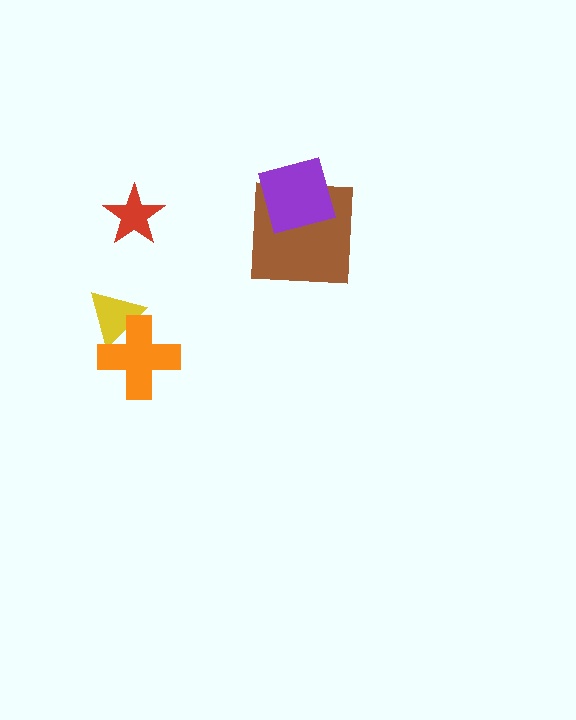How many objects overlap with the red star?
0 objects overlap with the red star.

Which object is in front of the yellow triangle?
The orange cross is in front of the yellow triangle.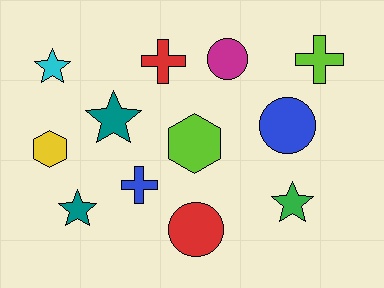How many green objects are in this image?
There is 1 green object.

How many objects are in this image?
There are 12 objects.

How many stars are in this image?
There are 4 stars.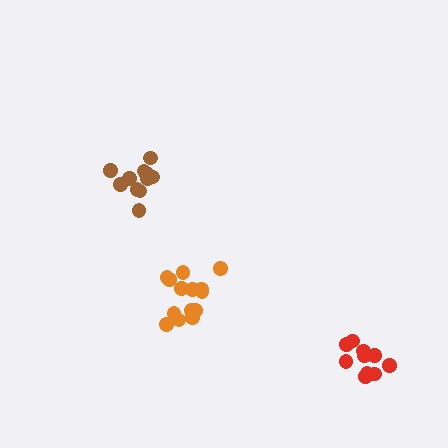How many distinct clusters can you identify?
There are 3 distinct clusters.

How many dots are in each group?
Group 1: 12 dots, Group 2: 14 dots, Group 3: 10 dots (36 total).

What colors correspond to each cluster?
The clusters are colored: brown, orange, red.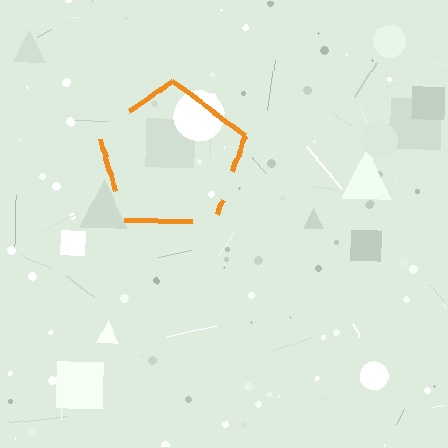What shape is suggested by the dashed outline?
The dashed outline suggests a pentagon.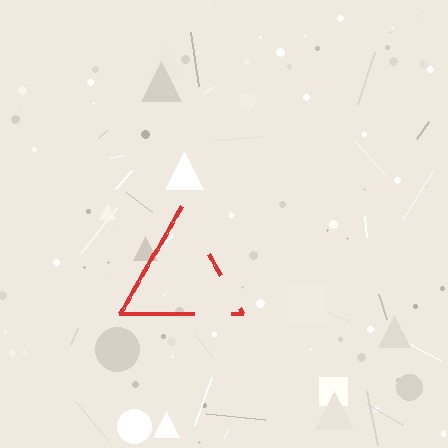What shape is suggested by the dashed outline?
The dashed outline suggests a triangle.